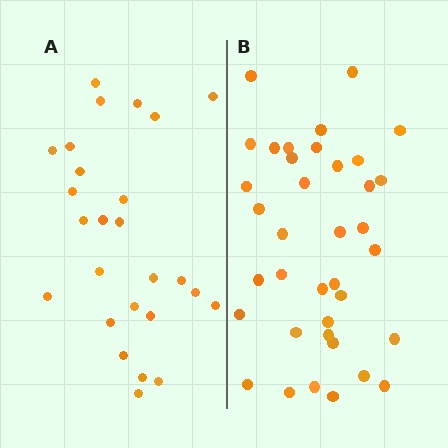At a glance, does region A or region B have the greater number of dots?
Region B (the right region) has more dots.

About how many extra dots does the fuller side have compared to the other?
Region B has roughly 12 or so more dots than region A.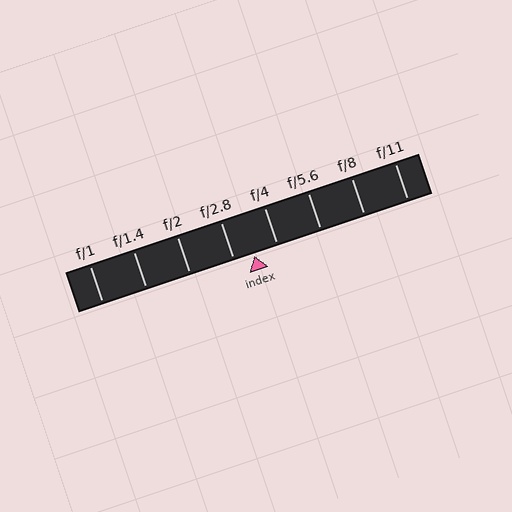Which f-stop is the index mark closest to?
The index mark is closest to f/2.8.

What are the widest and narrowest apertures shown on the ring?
The widest aperture shown is f/1 and the narrowest is f/11.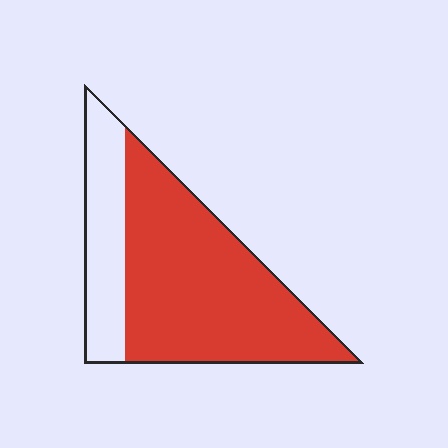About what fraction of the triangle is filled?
About three quarters (3/4).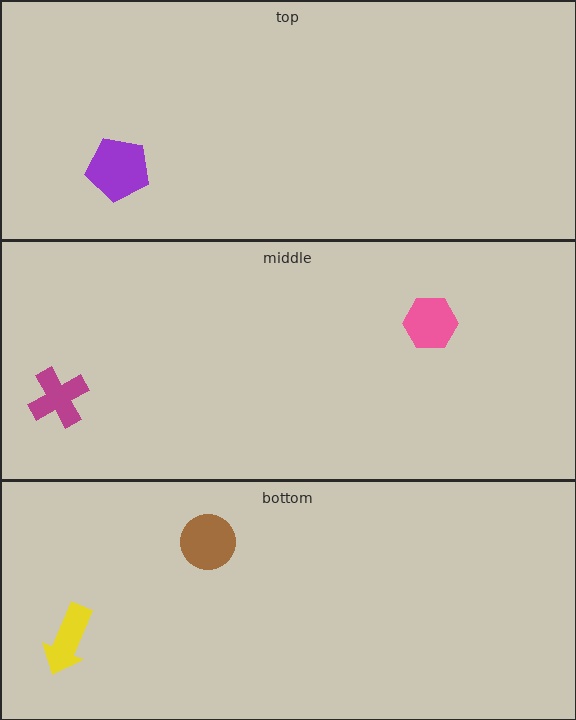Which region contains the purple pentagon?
The top region.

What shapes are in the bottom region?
The brown circle, the yellow arrow.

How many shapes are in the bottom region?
2.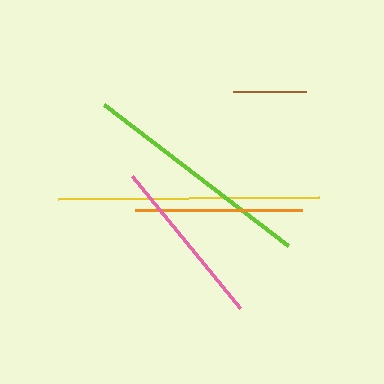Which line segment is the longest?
The yellow line is the longest at approximately 260 pixels.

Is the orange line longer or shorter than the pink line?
The pink line is longer than the orange line.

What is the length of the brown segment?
The brown segment is approximately 73 pixels long.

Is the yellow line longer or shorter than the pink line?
The yellow line is longer than the pink line.